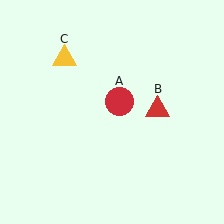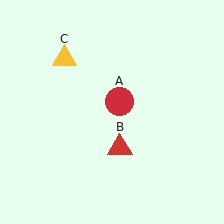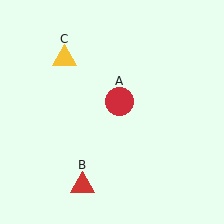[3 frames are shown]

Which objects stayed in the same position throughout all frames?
Red circle (object A) and yellow triangle (object C) remained stationary.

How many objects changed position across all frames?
1 object changed position: red triangle (object B).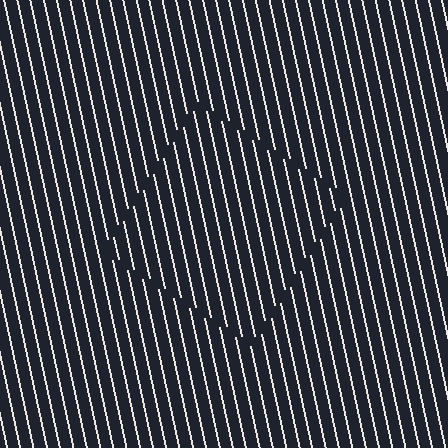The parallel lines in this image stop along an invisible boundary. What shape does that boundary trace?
An illusory square. The interior of the shape contains the same grating, shifted by half a period — the contour is defined by the phase discontinuity where line-ends from the inner and outer gratings abut.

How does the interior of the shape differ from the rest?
The interior of the shape contains the same grating, shifted by half a period — the contour is defined by the phase discontinuity where line-ends from the inner and outer gratings abut.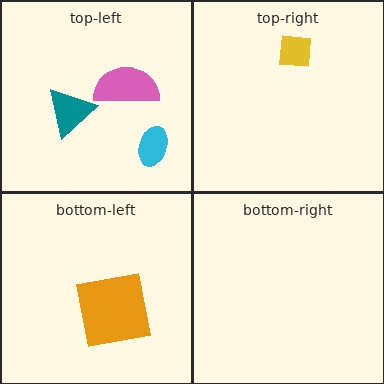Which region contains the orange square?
The bottom-left region.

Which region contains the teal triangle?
The top-left region.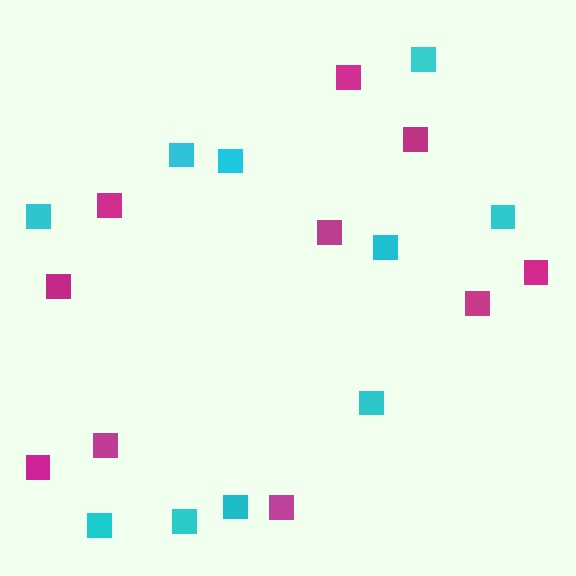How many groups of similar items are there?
There are 2 groups: one group of cyan squares (10) and one group of magenta squares (10).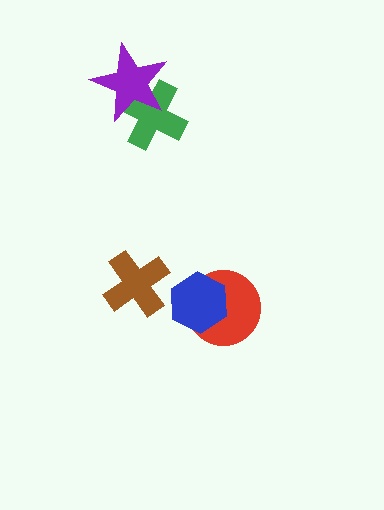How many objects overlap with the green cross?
1 object overlaps with the green cross.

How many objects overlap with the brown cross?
0 objects overlap with the brown cross.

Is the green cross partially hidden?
Yes, it is partially covered by another shape.